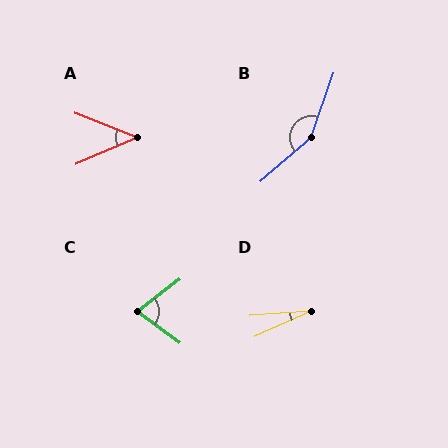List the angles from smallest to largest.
D (21°), A (45°), C (75°), B (149°).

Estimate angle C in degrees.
Approximately 75 degrees.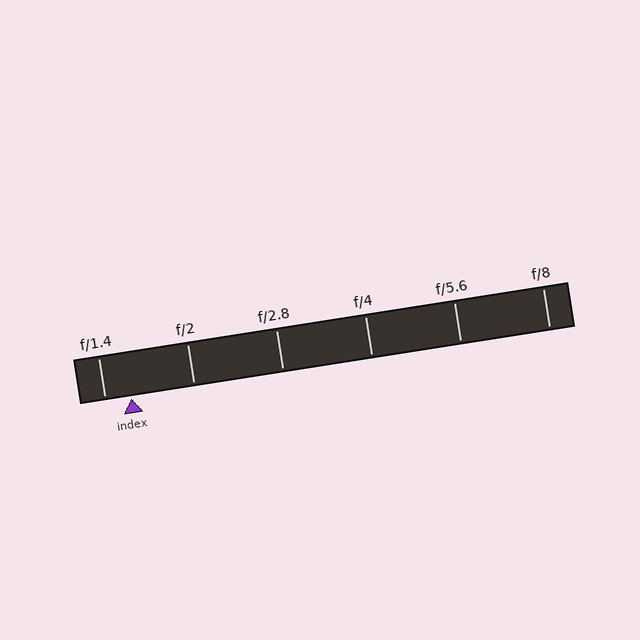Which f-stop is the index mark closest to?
The index mark is closest to f/1.4.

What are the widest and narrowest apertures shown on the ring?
The widest aperture shown is f/1.4 and the narrowest is f/8.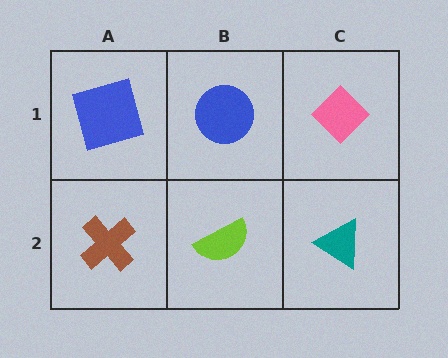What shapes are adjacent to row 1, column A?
A brown cross (row 2, column A), a blue circle (row 1, column B).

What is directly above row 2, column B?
A blue circle.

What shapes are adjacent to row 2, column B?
A blue circle (row 1, column B), a brown cross (row 2, column A), a teal triangle (row 2, column C).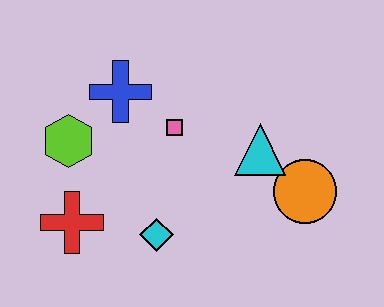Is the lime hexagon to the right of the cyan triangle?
No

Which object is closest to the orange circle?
The cyan triangle is closest to the orange circle.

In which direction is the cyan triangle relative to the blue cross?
The cyan triangle is to the right of the blue cross.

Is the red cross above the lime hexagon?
No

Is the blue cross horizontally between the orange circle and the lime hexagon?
Yes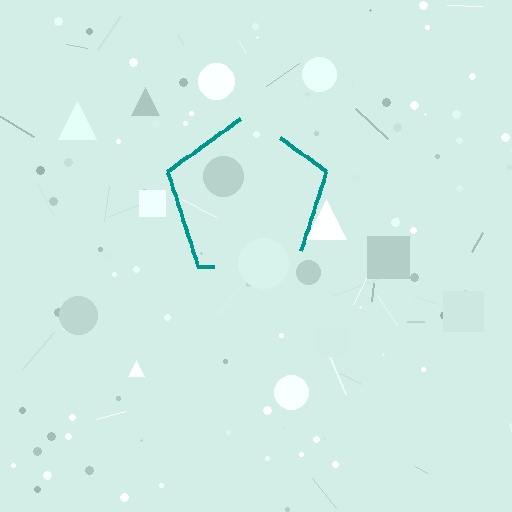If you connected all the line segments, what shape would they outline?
They would outline a pentagon.